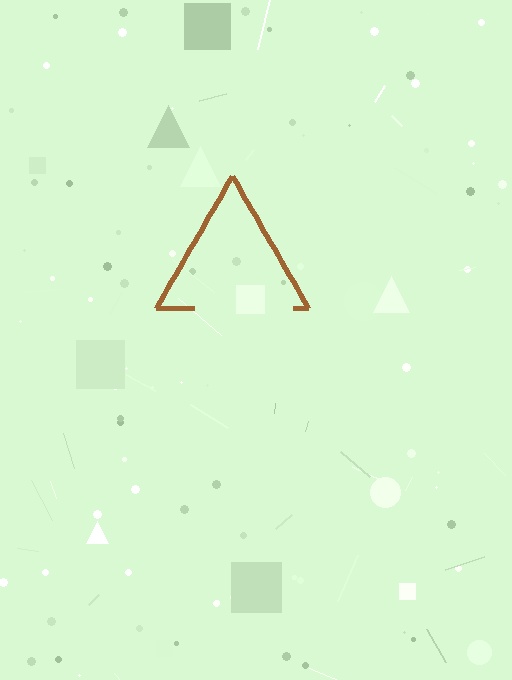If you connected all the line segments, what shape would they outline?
They would outline a triangle.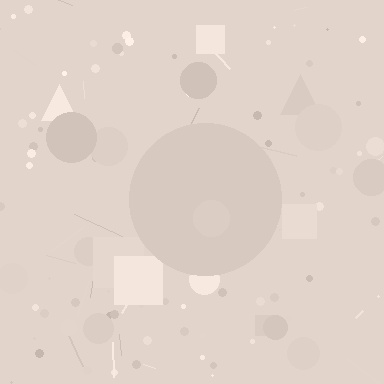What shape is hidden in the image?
A circle is hidden in the image.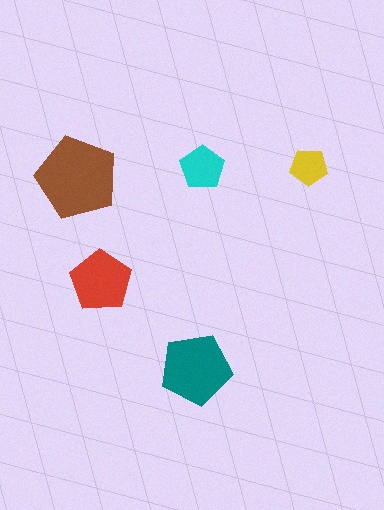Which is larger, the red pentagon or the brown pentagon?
The brown one.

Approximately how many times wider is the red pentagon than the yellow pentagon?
About 1.5 times wider.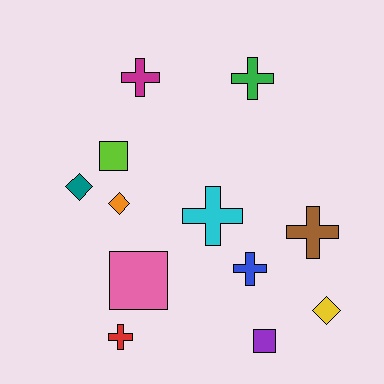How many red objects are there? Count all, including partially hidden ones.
There is 1 red object.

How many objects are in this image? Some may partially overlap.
There are 12 objects.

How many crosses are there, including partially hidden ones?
There are 6 crosses.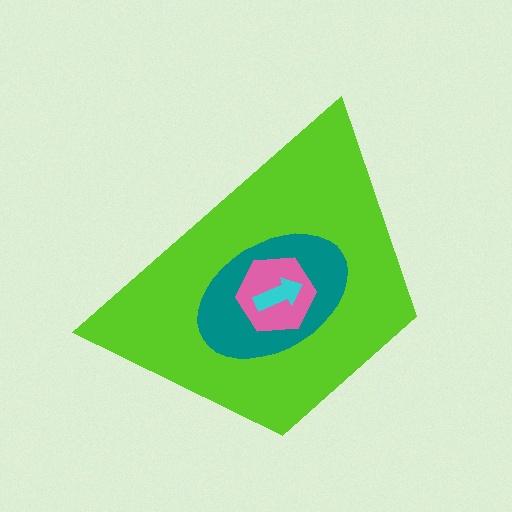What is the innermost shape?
The cyan arrow.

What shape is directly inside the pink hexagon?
The cyan arrow.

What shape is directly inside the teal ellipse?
The pink hexagon.